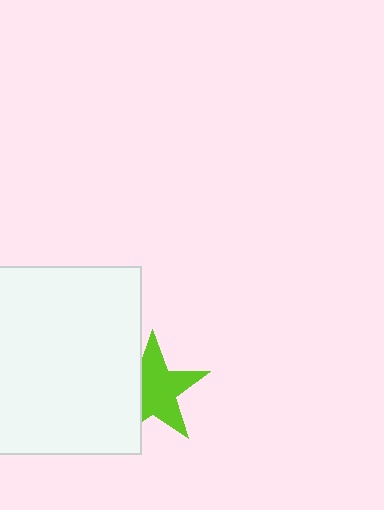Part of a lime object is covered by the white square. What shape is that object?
It is a star.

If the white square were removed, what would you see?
You would see the complete lime star.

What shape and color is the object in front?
The object in front is a white square.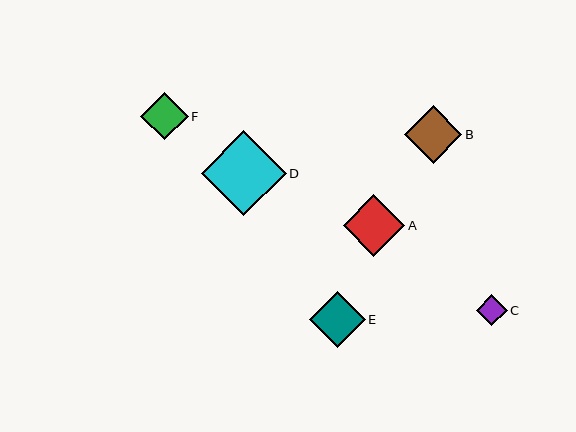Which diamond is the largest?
Diamond D is the largest with a size of approximately 85 pixels.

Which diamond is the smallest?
Diamond C is the smallest with a size of approximately 31 pixels.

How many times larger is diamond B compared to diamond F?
Diamond B is approximately 1.2 times the size of diamond F.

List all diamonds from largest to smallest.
From largest to smallest: D, A, B, E, F, C.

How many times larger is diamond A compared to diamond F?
Diamond A is approximately 1.3 times the size of diamond F.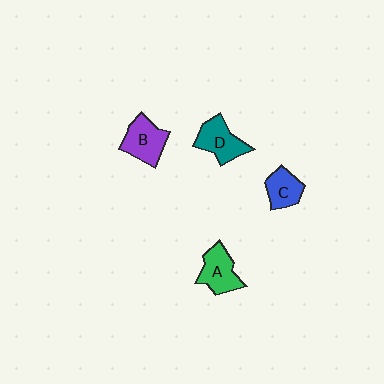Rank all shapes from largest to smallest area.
From largest to smallest: B (purple), D (teal), A (green), C (blue).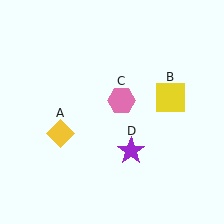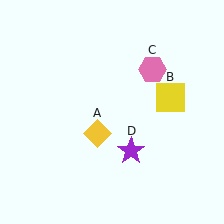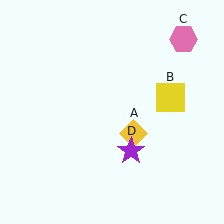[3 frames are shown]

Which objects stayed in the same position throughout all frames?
Yellow square (object B) and purple star (object D) remained stationary.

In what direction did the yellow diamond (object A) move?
The yellow diamond (object A) moved right.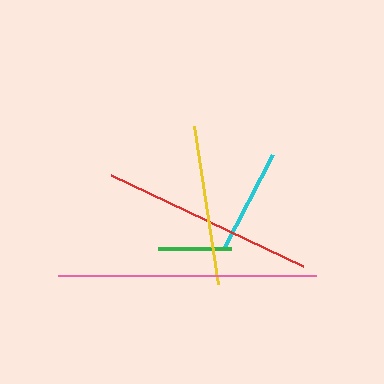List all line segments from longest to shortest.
From longest to shortest: pink, red, yellow, cyan, green.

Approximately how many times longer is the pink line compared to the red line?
The pink line is approximately 1.2 times the length of the red line.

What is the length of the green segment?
The green segment is approximately 73 pixels long.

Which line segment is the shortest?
The green line is the shortest at approximately 73 pixels.